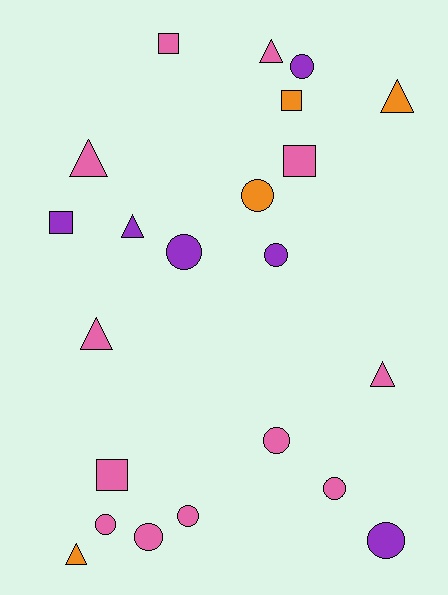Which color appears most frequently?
Pink, with 12 objects.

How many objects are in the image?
There are 22 objects.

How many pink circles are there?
There are 5 pink circles.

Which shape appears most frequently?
Circle, with 10 objects.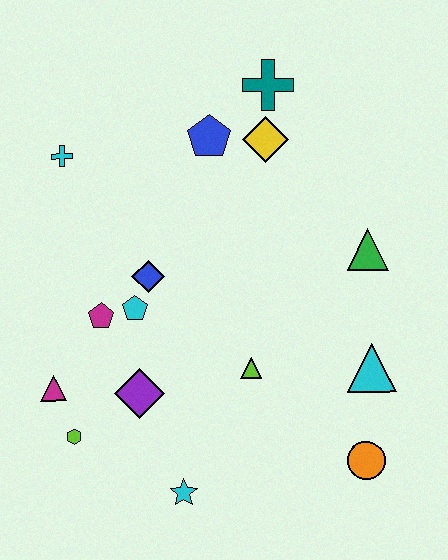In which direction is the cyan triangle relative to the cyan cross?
The cyan triangle is to the right of the cyan cross.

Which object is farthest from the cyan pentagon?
The orange circle is farthest from the cyan pentagon.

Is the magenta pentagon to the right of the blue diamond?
No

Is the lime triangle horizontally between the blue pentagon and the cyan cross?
No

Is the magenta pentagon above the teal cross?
No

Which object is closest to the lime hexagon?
The magenta triangle is closest to the lime hexagon.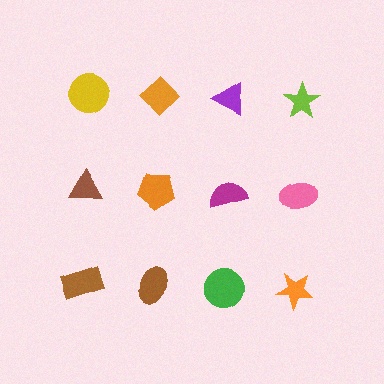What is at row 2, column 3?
A magenta semicircle.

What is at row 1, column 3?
A purple triangle.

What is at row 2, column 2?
An orange pentagon.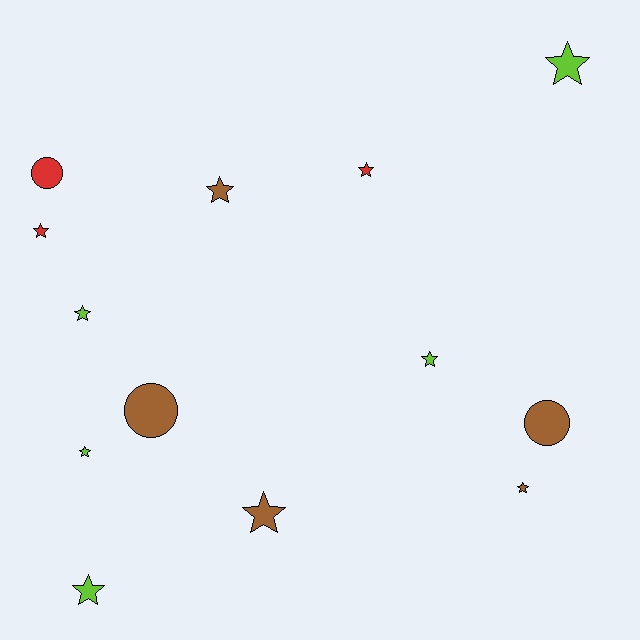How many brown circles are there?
There are 2 brown circles.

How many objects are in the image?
There are 13 objects.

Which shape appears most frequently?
Star, with 10 objects.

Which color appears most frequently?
Brown, with 5 objects.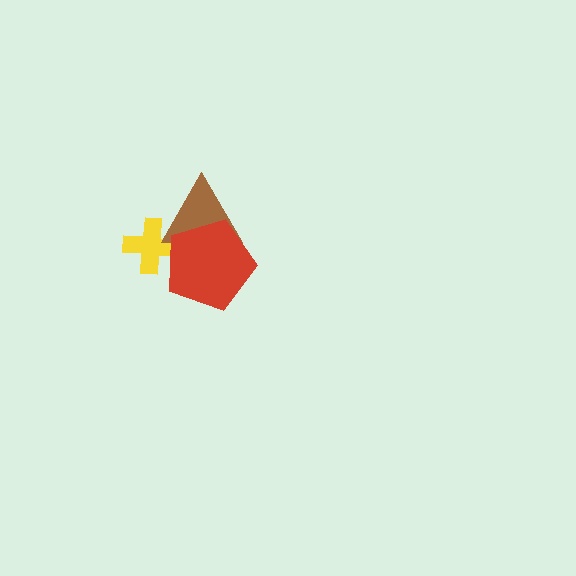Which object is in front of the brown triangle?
The red pentagon is in front of the brown triangle.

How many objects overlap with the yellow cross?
2 objects overlap with the yellow cross.